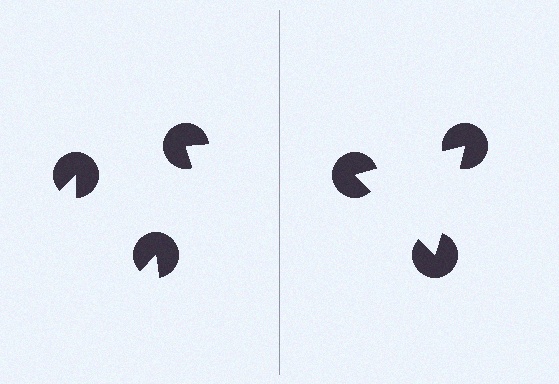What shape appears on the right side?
An illusory triangle.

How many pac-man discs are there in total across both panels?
6 — 3 on each side.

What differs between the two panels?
The pac-man discs are positioned identically on both sides; only the wedge orientations differ. On the right they align to a triangle; on the left they are misaligned.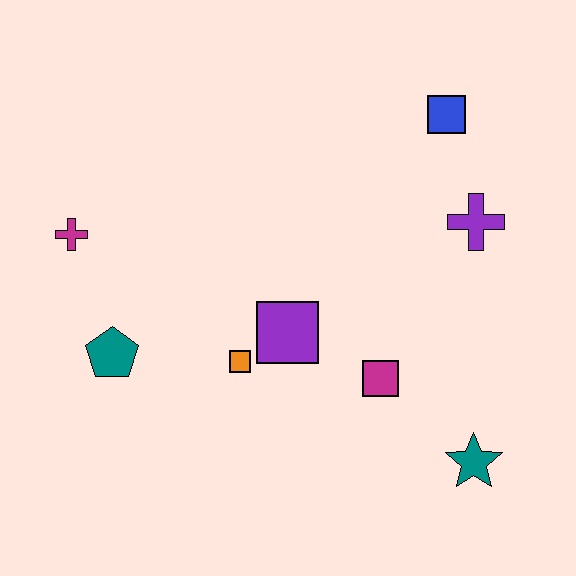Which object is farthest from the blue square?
The teal pentagon is farthest from the blue square.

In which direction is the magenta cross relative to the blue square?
The magenta cross is to the left of the blue square.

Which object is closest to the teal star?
The magenta square is closest to the teal star.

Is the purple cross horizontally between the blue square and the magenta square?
No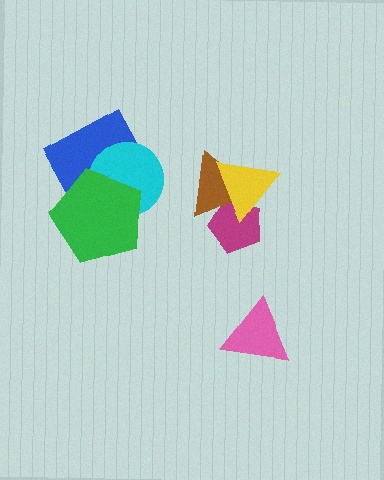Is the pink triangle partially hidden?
No, no other shape covers it.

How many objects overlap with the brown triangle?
2 objects overlap with the brown triangle.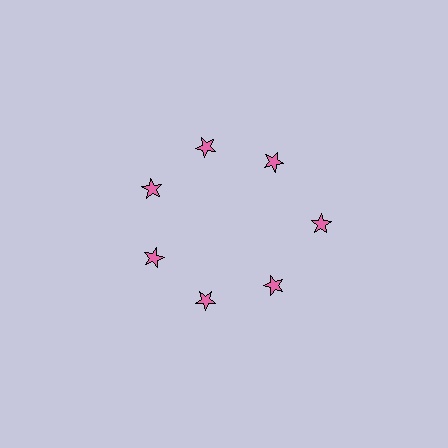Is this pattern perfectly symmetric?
No. The 7 pink stars are arranged in a ring, but one element near the 3 o'clock position is pushed outward from the center, breaking the 7-fold rotational symmetry.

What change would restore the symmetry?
The symmetry would be restored by moving it inward, back onto the ring so that all 7 stars sit at equal angles and equal distance from the center.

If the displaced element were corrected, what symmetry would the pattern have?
It would have 7-fold rotational symmetry — the pattern would map onto itself every 51 degrees.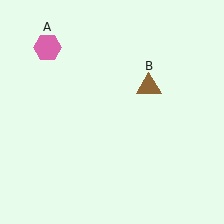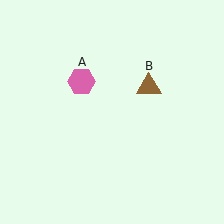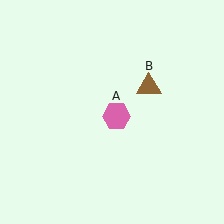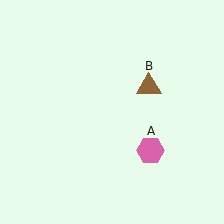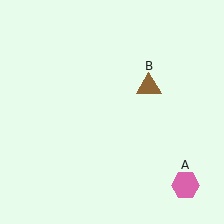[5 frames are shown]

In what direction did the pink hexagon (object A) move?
The pink hexagon (object A) moved down and to the right.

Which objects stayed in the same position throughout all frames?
Brown triangle (object B) remained stationary.